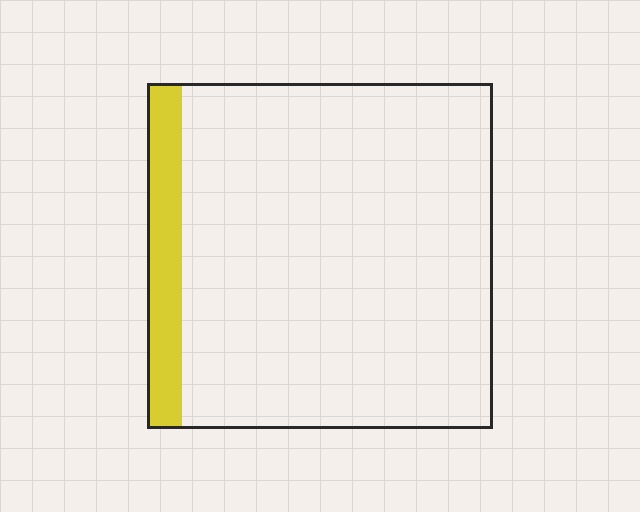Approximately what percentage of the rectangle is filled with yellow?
Approximately 10%.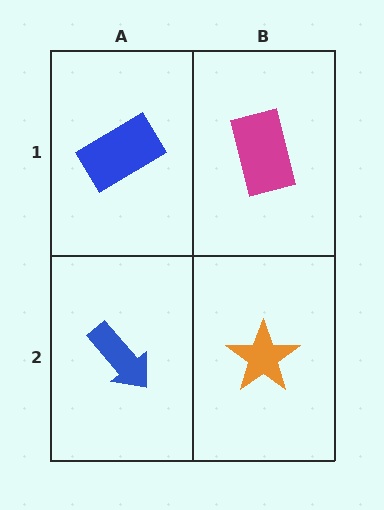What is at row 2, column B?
An orange star.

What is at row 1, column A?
A blue rectangle.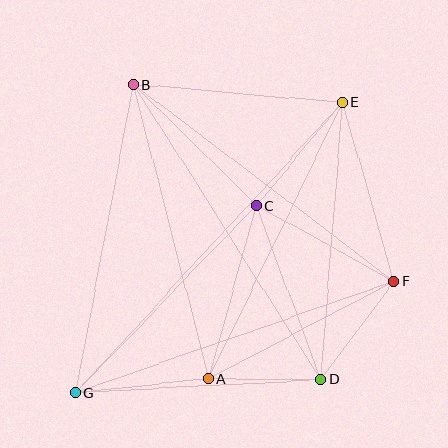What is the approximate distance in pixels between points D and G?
The distance between D and G is approximately 246 pixels.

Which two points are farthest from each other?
Points E and G are farthest from each other.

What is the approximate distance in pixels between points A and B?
The distance between A and B is approximately 304 pixels.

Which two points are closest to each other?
Points A and D are closest to each other.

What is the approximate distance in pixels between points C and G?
The distance between C and G is approximately 260 pixels.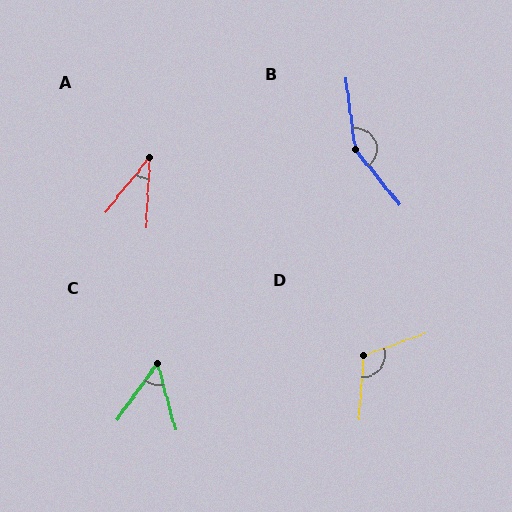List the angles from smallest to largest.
A (35°), C (51°), D (114°), B (148°).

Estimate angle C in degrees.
Approximately 51 degrees.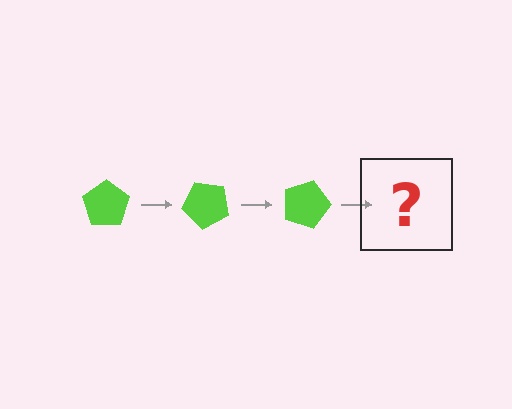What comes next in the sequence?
The next element should be a lime pentagon rotated 135 degrees.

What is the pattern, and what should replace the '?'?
The pattern is that the pentagon rotates 45 degrees each step. The '?' should be a lime pentagon rotated 135 degrees.